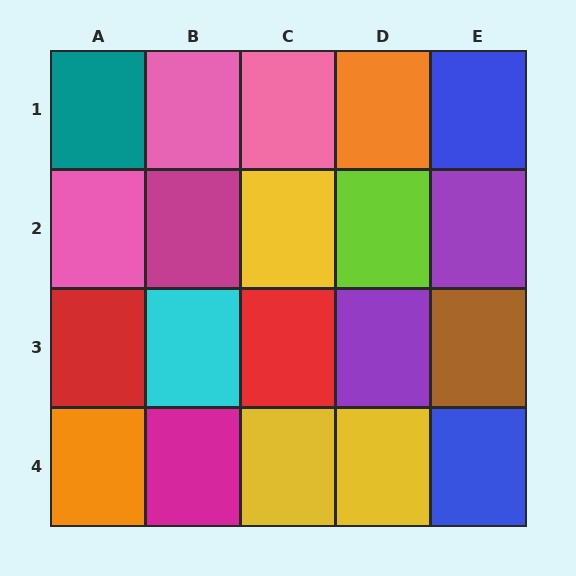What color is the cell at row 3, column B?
Cyan.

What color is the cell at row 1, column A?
Teal.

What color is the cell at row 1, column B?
Pink.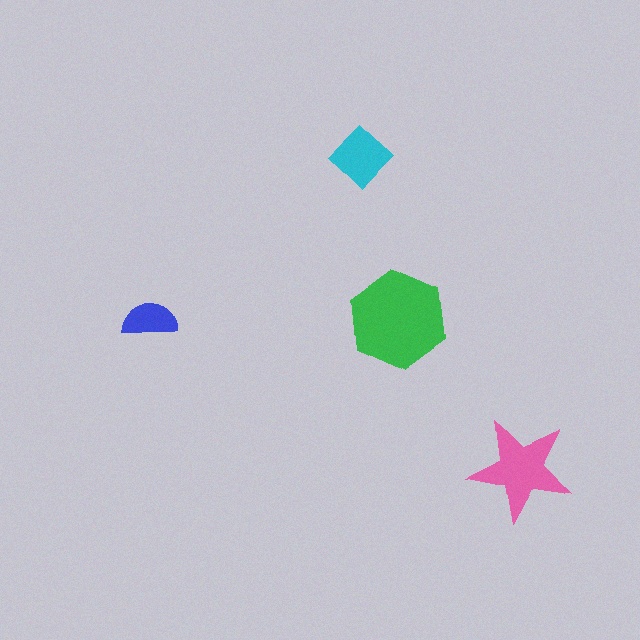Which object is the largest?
The green hexagon.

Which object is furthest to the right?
The pink star is rightmost.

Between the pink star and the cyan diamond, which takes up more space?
The pink star.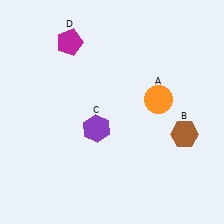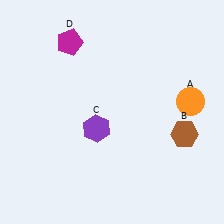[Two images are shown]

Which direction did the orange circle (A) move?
The orange circle (A) moved right.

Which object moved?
The orange circle (A) moved right.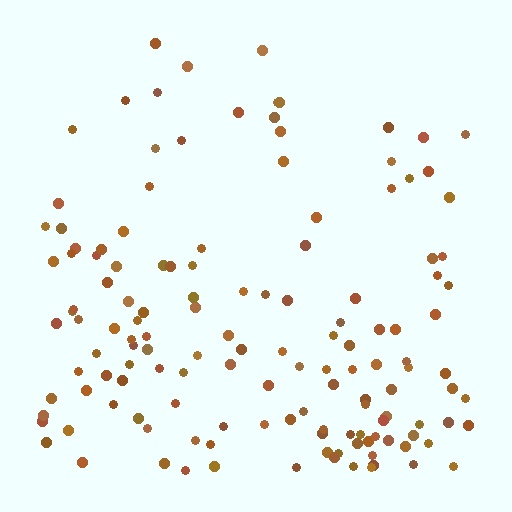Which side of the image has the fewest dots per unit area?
The top.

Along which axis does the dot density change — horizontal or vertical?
Vertical.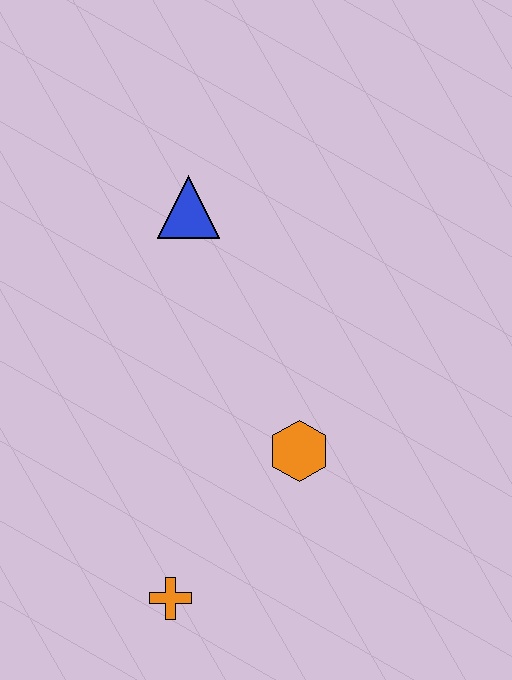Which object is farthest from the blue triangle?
The orange cross is farthest from the blue triangle.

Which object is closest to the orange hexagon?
The orange cross is closest to the orange hexagon.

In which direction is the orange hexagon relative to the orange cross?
The orange hexagon is above the orange cross.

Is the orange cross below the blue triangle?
Yes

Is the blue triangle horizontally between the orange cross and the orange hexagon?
Yes